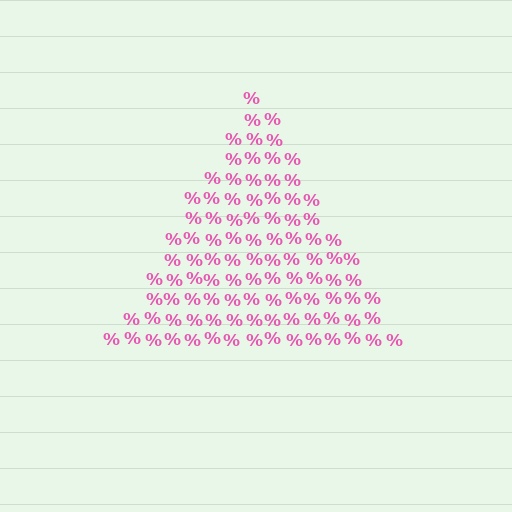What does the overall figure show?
The overall figure shows a triangle.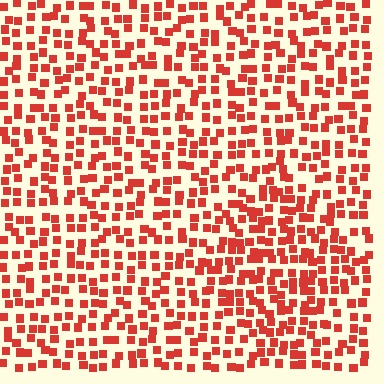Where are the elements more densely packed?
The elements are more densely packed inside the diamond boundary.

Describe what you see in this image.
The image contains small red elements arranged at two different densities. A diamond-shaped region is visible where the elements are more densely packed than the surrounding area.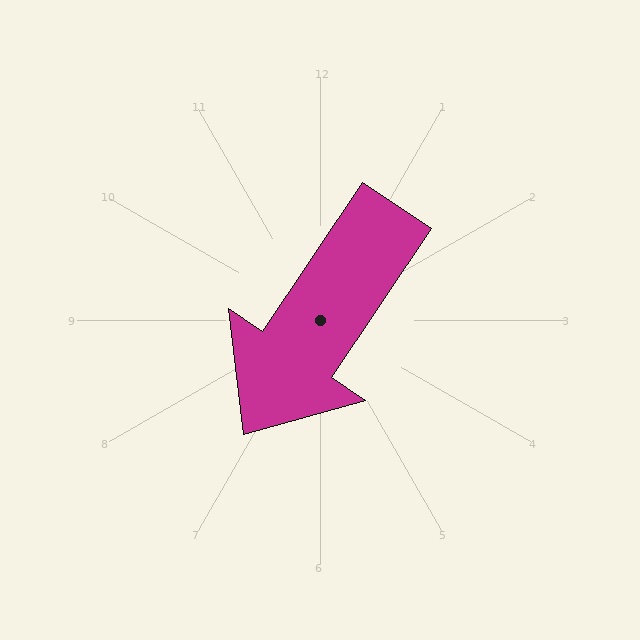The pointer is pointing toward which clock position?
Roughly 7 o'clock.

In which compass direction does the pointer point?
Southwest.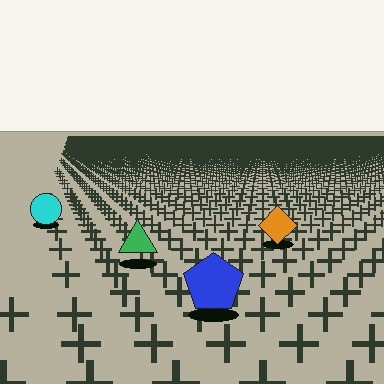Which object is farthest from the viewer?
The cyan circle is farthest from the viewer. It appears smaller and the ground texture around it is denser.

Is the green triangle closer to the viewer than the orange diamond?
Yes. The green triangle is closer — you can tell from the texture gradient: the ground texture is coarser near it.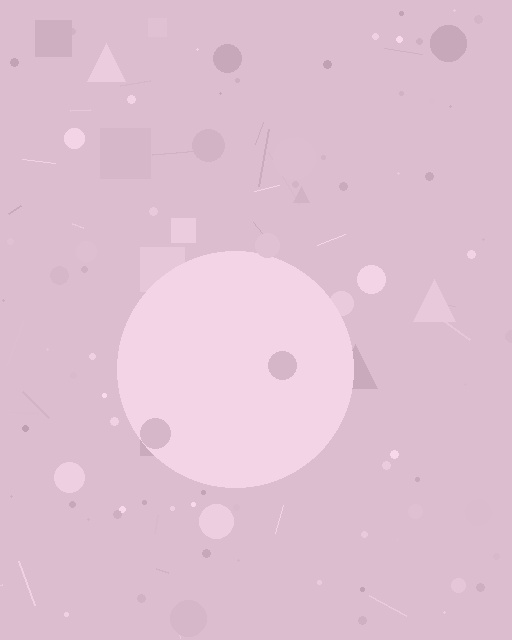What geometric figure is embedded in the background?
A circle is embedded in the background.